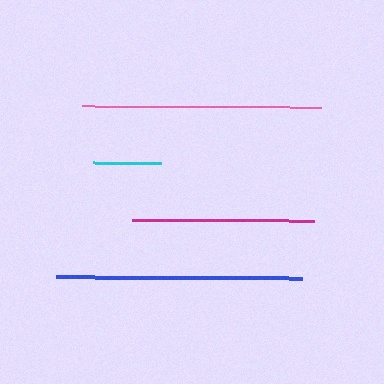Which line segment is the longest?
The blue line is the longest at approximately 246 pixels.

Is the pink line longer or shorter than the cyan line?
The pink line is longer than the cyan line.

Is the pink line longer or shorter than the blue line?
The blue line is longer than the pink line.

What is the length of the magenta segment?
The magenta segment is approximately 183 pixels long.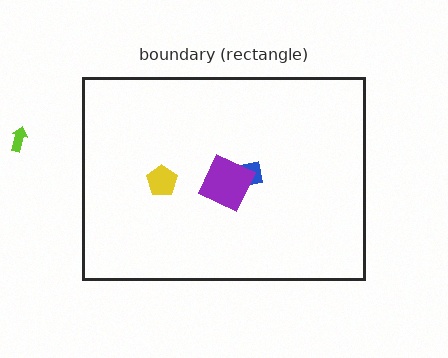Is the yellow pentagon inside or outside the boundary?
Inside.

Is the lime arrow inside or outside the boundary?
Outside.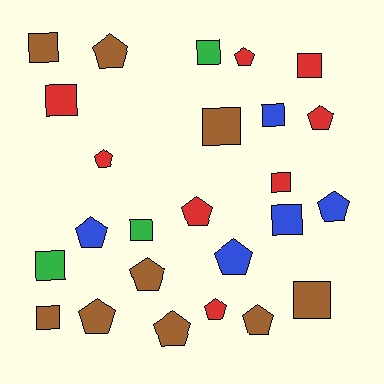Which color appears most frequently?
Brown, with 9 objects.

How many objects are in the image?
There are 25 objects.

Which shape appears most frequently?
Pentagon, with 13 objects.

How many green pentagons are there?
There are no green pentagons.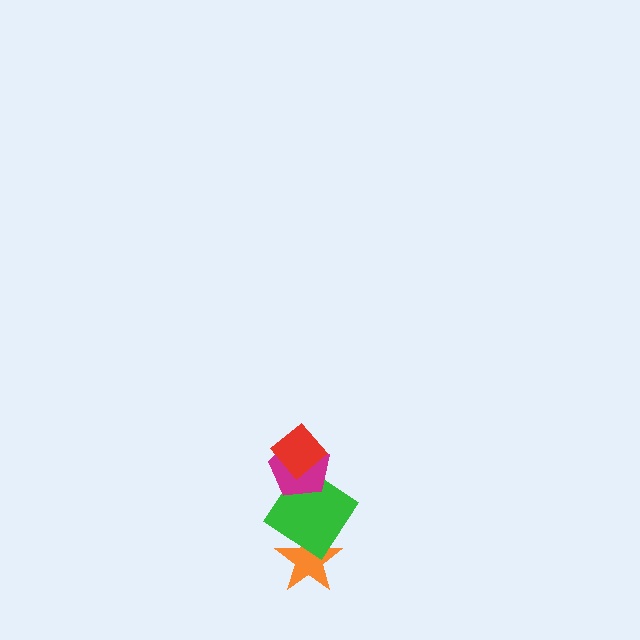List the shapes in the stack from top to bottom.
From top to bottom: the red diamond, the magenta pentagon, the green diamond, the orange star.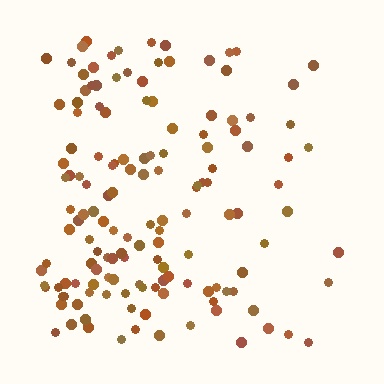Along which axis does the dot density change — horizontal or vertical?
Horizontal.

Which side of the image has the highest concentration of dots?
The left.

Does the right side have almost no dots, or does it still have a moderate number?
Still a moderate number, just noticeably fewer than the left.